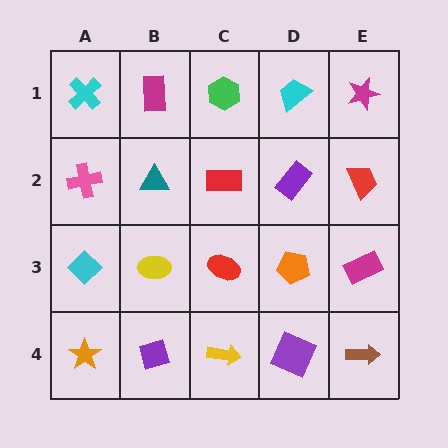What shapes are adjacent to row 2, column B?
A magenta rectangle (row 1, column B), a yellow ellipse (row 3, column B), a pink cross (row 2, column A), a red rectangle (row 2, column C).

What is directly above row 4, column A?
A cyan diamond.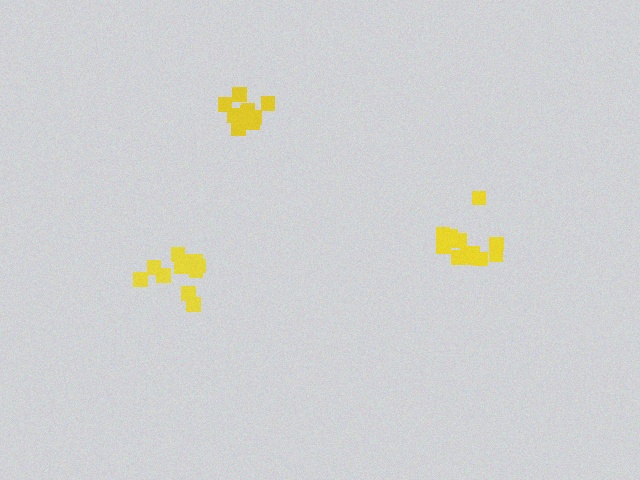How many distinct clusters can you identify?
There are 3 distinct clusters.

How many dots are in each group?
Group 1: 14 dots, Group 2: 14 dots, Group 3: 12 dots (40 total).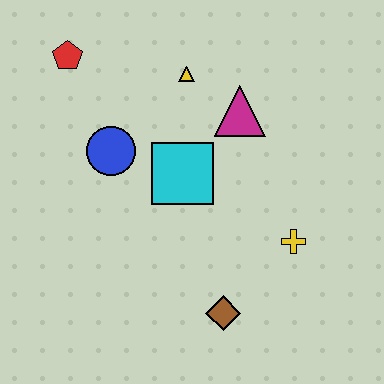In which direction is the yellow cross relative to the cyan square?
The yellow cross is to the right of the cyan square.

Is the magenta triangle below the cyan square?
No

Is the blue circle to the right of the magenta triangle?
No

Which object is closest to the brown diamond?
The yellow cross is closest to the brown diamond.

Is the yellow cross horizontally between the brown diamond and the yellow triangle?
No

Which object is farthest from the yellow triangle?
The brown diamond is farthest from the yellow triangle.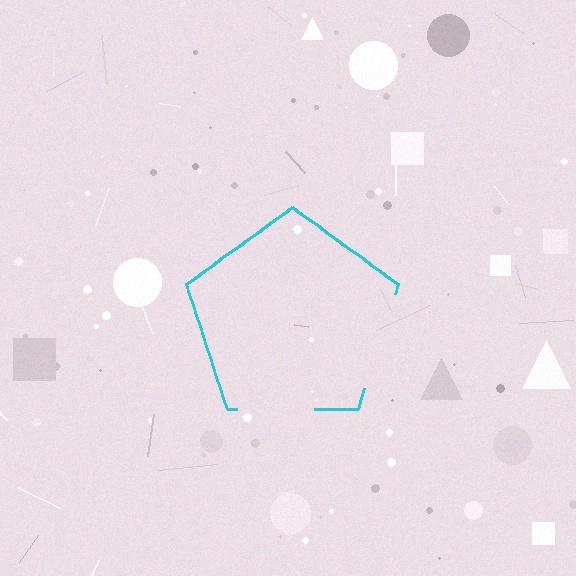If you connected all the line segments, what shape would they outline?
They would outline a pentagon.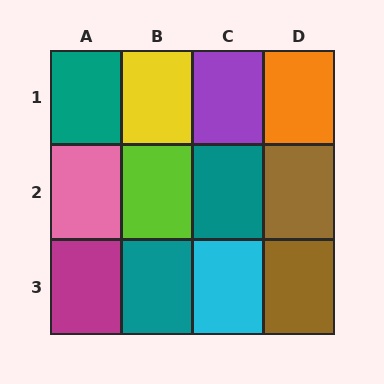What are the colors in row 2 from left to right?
Pink, lime, teal, brown.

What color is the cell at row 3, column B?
Teal.